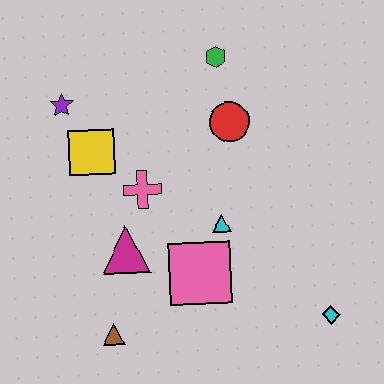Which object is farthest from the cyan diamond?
The purple star is farthest from the cyan diamond.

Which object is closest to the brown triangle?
The magenta triangle is closest to the brown triangle.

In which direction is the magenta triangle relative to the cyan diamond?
The magenta triangle is to the left of the cyan diamond.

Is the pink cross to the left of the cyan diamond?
Yes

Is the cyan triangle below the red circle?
Yes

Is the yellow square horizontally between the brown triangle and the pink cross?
No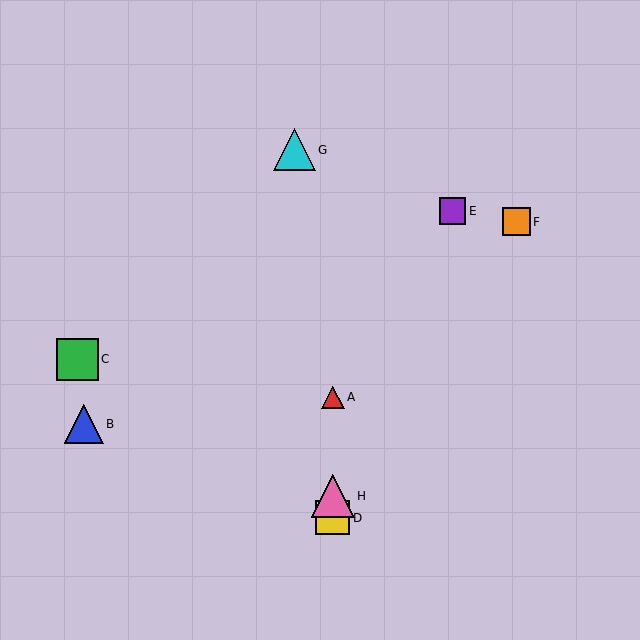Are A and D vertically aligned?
Yes, both are at x≈333.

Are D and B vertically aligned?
No, D is at x≈333 and B is at x≈84.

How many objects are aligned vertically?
3 objects (A, D, H) are aligned vertically.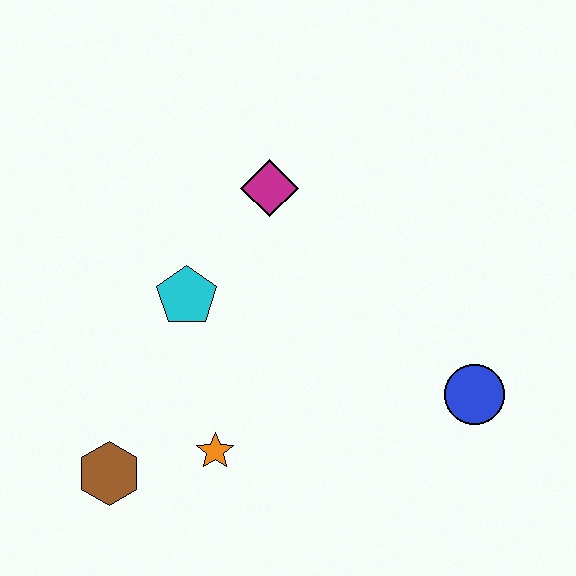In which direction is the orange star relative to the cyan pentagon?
The orange star is below the cyan pentagon.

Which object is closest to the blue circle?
The orange star is closest to the blue circle.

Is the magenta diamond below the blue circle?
No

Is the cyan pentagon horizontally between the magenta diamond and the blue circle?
No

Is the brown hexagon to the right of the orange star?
No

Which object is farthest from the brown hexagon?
The blue circle is farthest from the brown hexagon.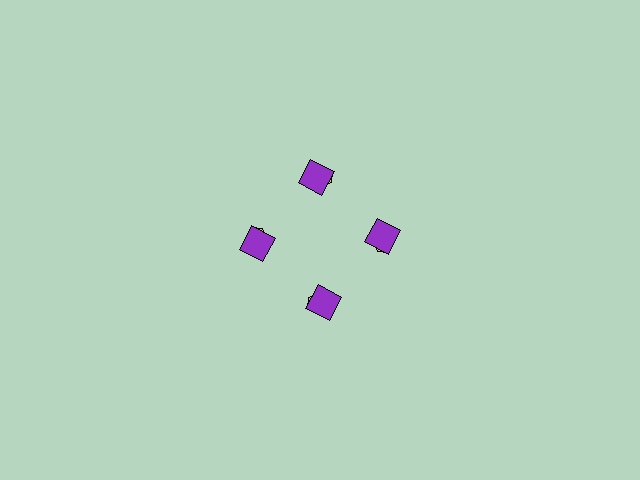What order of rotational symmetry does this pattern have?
This pattern has 4-fold rotational symmetry.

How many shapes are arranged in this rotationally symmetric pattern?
There are 8 shapes, arranged in 4 groups of 2.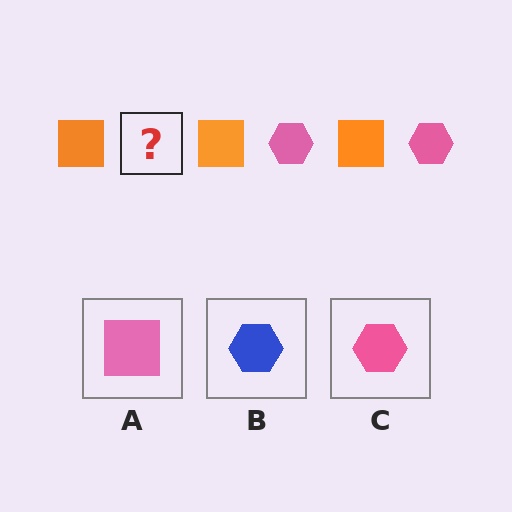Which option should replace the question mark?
Option C.